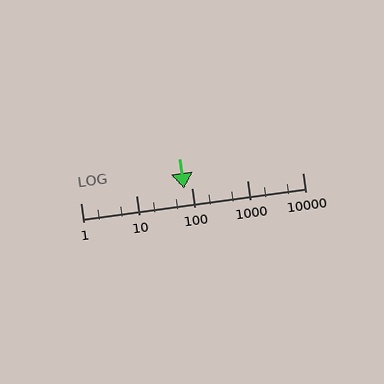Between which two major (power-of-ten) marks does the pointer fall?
The pointer is between 10 and 100.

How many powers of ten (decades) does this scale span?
The scale spans 4 decades, from 1 to 10000.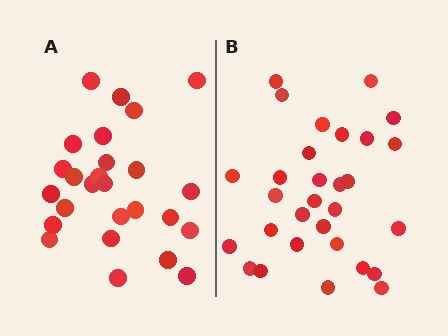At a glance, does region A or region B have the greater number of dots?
Region B (the right region) has more dots.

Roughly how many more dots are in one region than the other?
Region B has about 4 more dots than region A.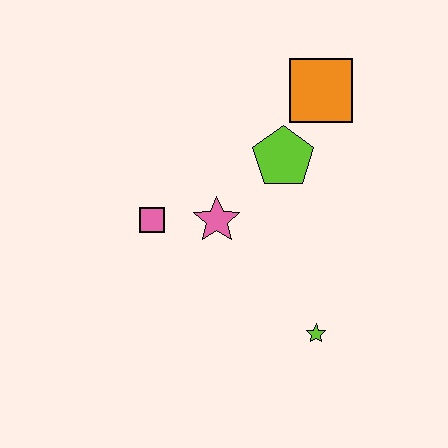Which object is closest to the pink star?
The pink square is closest to the pink star.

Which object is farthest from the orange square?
The lime star is farthest from the orange square.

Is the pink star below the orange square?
Yes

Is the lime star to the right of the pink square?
Yes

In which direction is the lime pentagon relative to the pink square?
The lime pentagon is to the right of the pink square.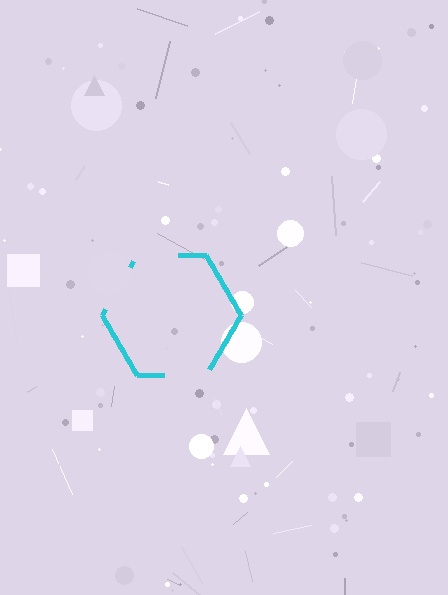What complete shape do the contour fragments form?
The contour fragments form a hexagon.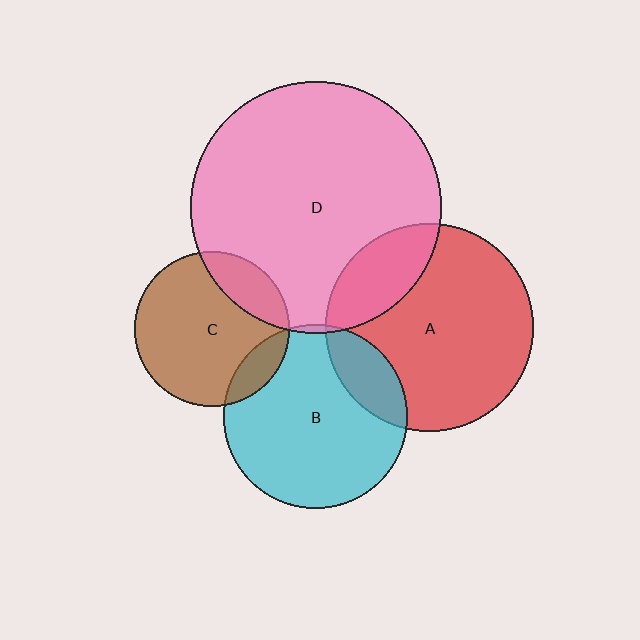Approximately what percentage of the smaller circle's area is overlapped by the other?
Approximately 5%.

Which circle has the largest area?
Circle D (pink).